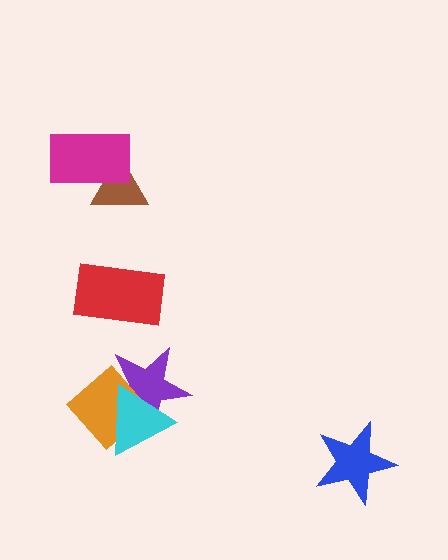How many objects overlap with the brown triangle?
1 object overlaps with the brown triangle.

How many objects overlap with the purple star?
2 objects overlap with the purple star.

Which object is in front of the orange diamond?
The cyan triangle is in front of the orange diamond.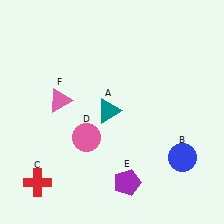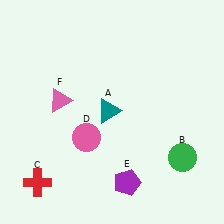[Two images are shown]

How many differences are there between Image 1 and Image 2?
There is 1 difference between the two images.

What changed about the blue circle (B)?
In Image 1, B is blue. In Image 2, it changed to green.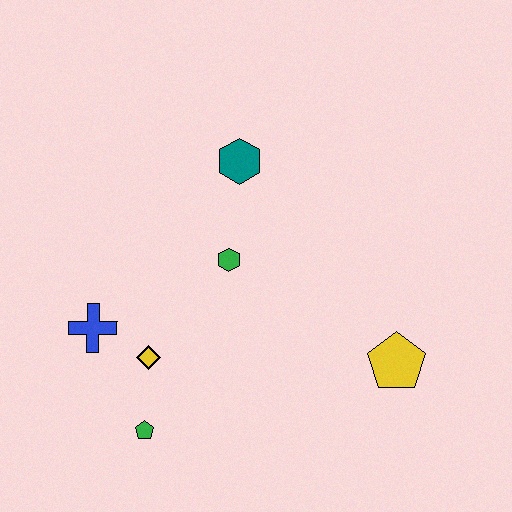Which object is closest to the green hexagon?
The teal hexagon is closest to the green hexagon.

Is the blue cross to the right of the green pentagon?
No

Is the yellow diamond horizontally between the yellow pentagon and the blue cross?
Yes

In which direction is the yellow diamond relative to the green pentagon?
The yellow diamond is above the green pentagon.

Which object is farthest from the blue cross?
The yellow pentagon is farthest from the blue cross.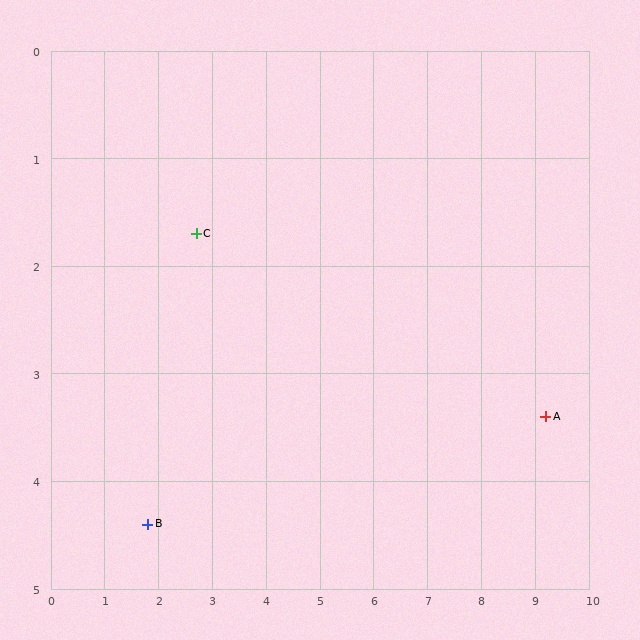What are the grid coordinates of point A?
Point A is at approximately (9.2, 3.4).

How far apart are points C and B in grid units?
Points C and B are about 2.8 grid units apart.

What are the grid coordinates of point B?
Point B is at approximately (1.8, 4.4).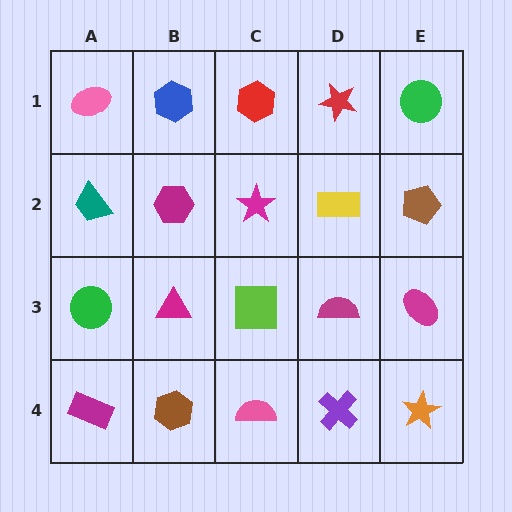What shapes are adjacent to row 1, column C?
A magenta star (row 2, column C), a blue hexagon (row 1, column B), a red star (row 1, column D).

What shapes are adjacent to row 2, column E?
A green circle (row 1, column E), a magenta ellipse (row 3, column E), a yellow rectangle (row 2, column D).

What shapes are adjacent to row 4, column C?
A lime square (row 3, column C), a brown hexagon (row 4, column B), a purple cross (row 4, column D).